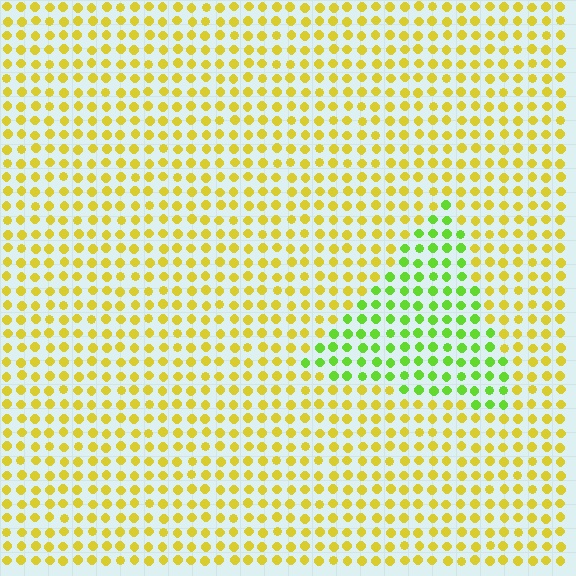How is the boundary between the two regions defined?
The boundary is defined purely by a slight shift in hue (about 47 degrees). Spacing, size, and orientation are identical on both sides.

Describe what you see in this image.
The image is filled with small yellow elements in a uniform arrangement. A triangle-shaped region is visible where the elements are tinted to a slightly different hue, forming a subtle color boundary.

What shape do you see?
I see a triangle.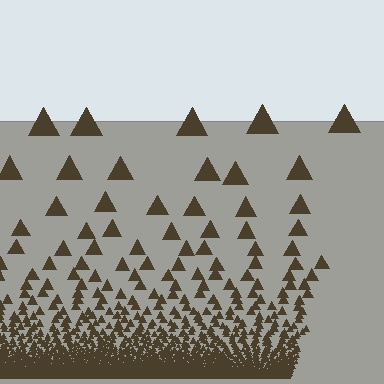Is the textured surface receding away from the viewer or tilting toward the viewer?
The surface appears to tilt toward the viewer. Texture elements get larger and sparser toward the top.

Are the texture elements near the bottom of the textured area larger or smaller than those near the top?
Smaller. The gradient is inverted — elements near the bottom are smaller and denser.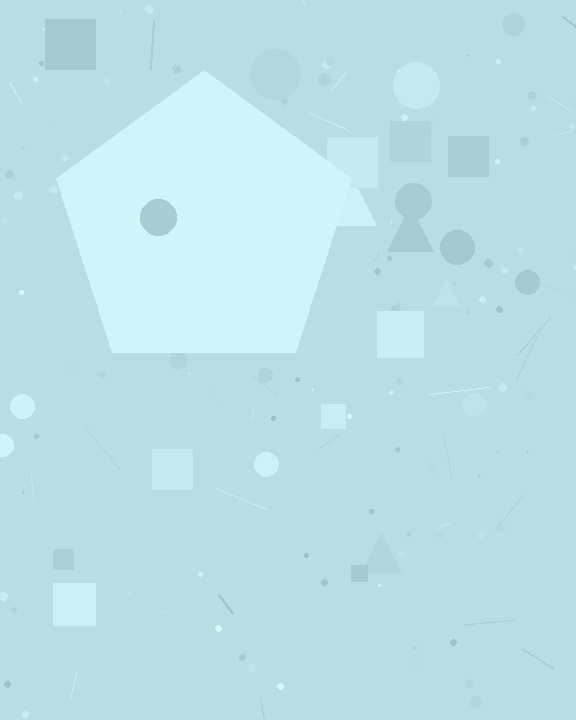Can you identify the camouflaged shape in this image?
The camouflaged shape is a pentagon.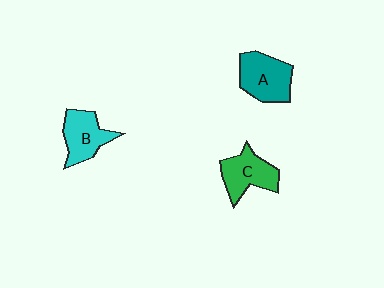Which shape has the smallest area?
Shape B (cyan).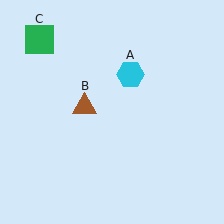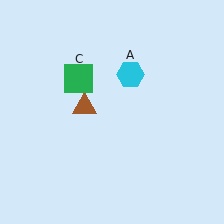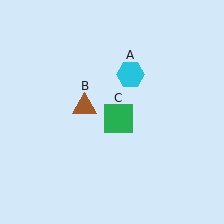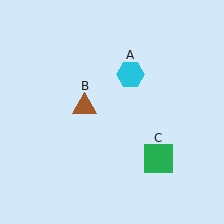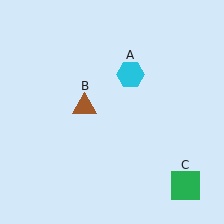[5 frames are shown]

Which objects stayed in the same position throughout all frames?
Cyan hexagon (object A) and brown triangle (object B) remained stationary.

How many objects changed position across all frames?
1 object changed position: green square (object C).